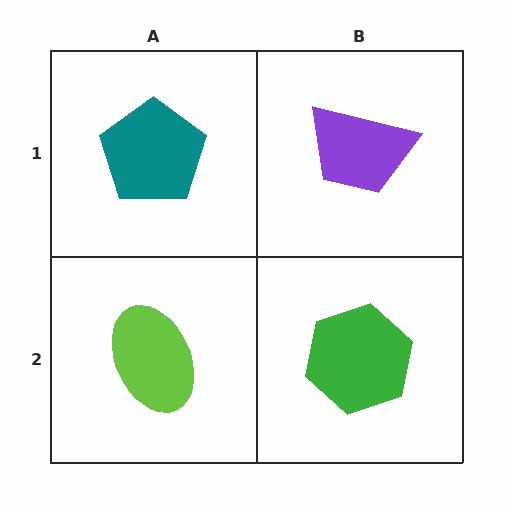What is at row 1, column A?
A teal pentagon.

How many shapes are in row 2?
2 shapes.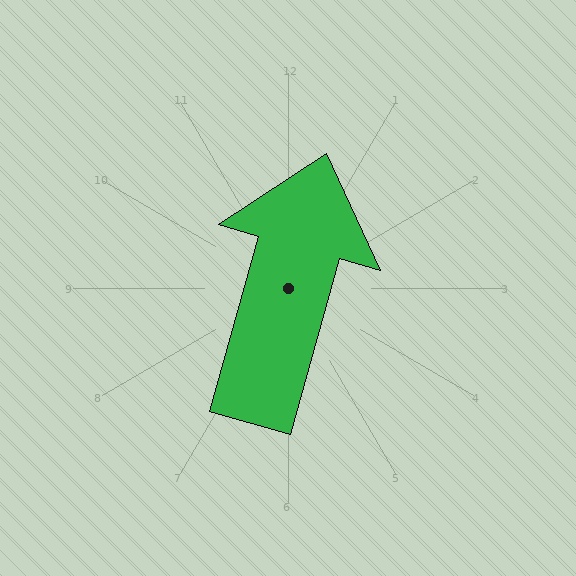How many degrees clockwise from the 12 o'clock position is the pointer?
Approximately 16 degrees.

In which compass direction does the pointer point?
North.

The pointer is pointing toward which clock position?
Roughly 1 o'clock.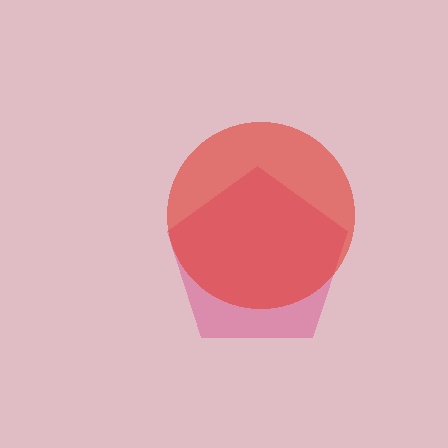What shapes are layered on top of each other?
The layered shapes are: a pink pentagon, a red circle.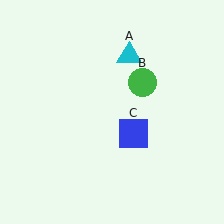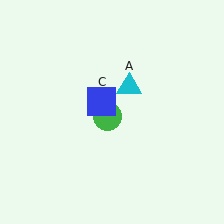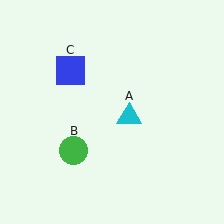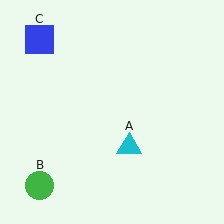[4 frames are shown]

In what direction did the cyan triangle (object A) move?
The cyan triangle (object A) moved down.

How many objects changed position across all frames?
3 objects changed position: cyan triangle (object A), green circle (object B), blue square (object C).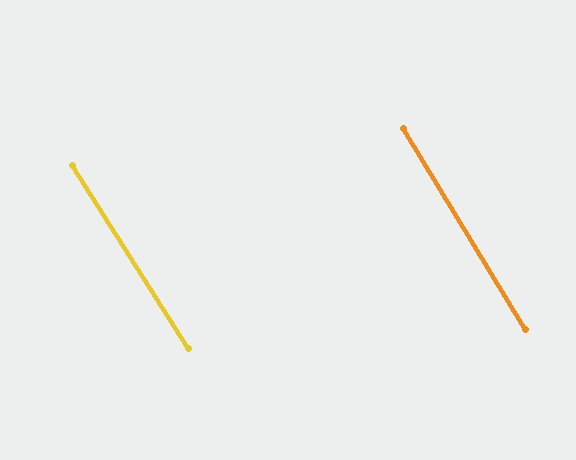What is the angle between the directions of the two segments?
Approximately 1 degree.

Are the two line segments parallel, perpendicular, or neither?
Parallel — their directions differ by only 1.2°.